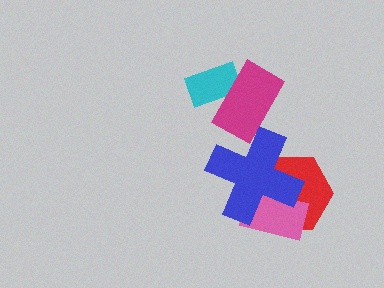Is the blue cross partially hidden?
No, no other shape covers it.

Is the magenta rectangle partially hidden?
Yes, it is partially covered by another shape.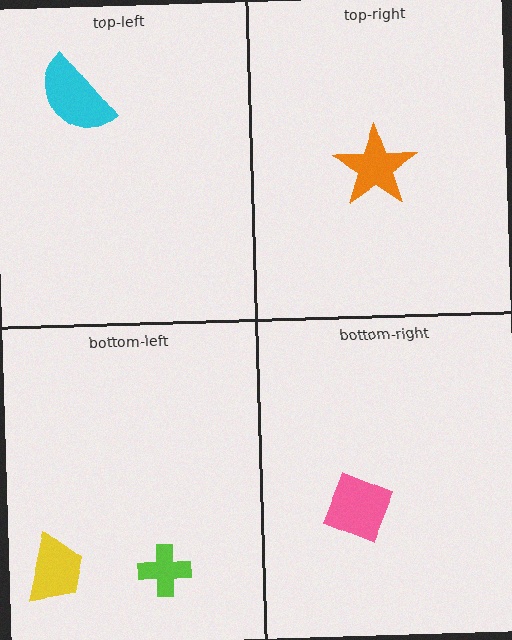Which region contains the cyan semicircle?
The top-left region.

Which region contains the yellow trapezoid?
The bottom-left region.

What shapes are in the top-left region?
The cyan semicircle.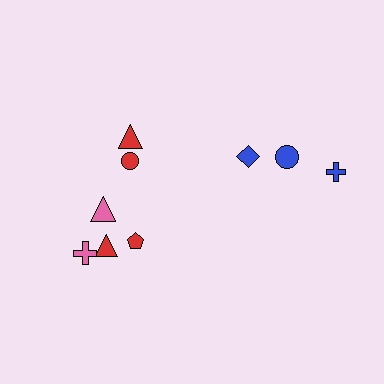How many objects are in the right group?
There are 3 objects.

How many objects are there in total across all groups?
There are 9 objects.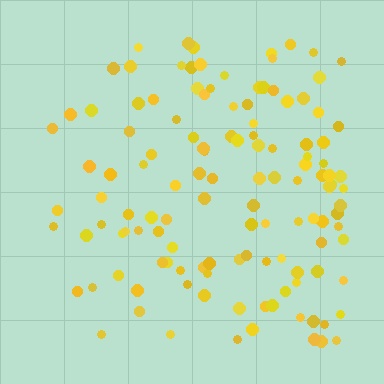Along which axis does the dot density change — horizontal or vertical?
Horizontal.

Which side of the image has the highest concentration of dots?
The right.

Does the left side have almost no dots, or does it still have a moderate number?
Still a moderate number, just noticeably fewer than the right.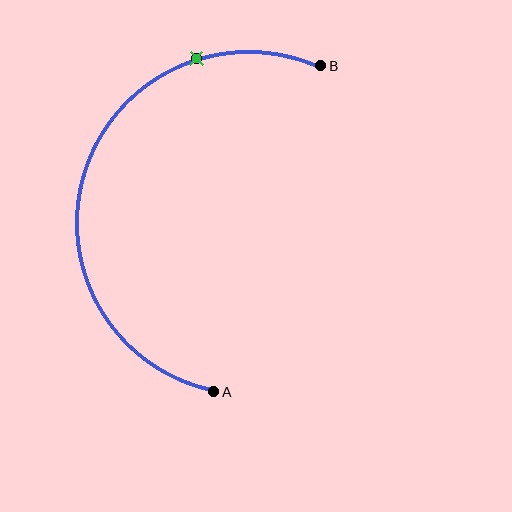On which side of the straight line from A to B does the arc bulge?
The arc bulges to the left of the straight line connecting A and B.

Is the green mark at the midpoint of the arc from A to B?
No. The green mark lies on the arc but is closer to endpoint B. The arc midpoint would be at the point on the curve equidistant along the arc from both A and B.